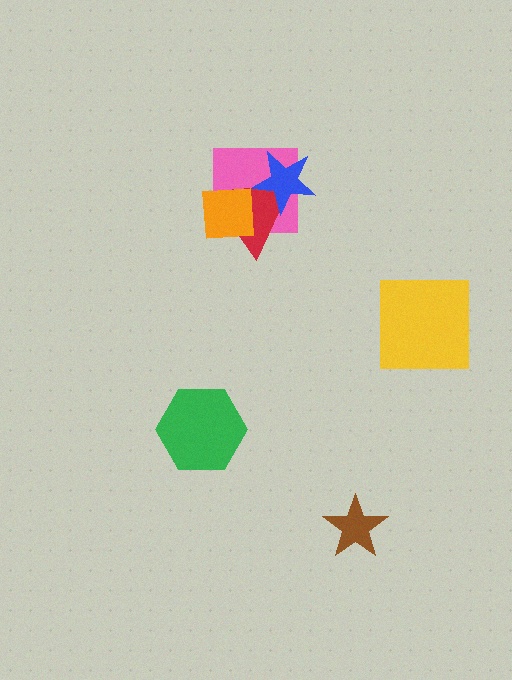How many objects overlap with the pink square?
3 objects overlap with the pink square.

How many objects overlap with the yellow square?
0 objects overlap with the yellow square.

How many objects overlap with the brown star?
0 objects overlap with the brown star.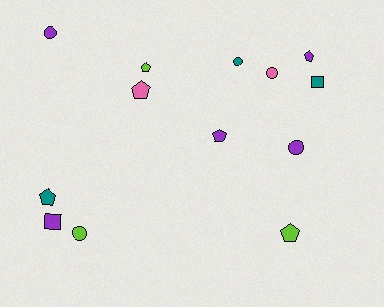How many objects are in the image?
There are 13 objects.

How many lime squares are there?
There are no lime squares.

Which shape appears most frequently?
Pentagon, with 6 objects.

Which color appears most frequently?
Purple, with 5 objects.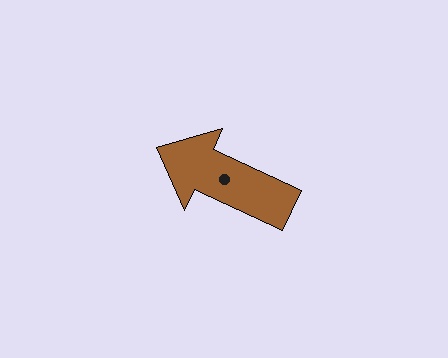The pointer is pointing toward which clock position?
Roughly 10 o'clock.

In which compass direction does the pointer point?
Northwest.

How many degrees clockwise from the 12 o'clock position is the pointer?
Approximately 295 degrees.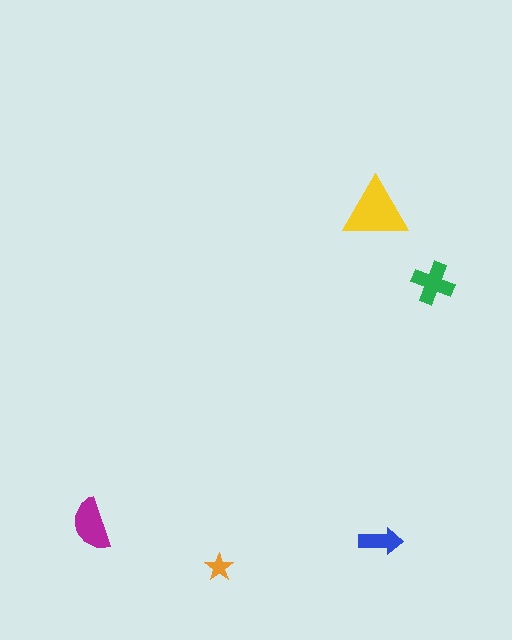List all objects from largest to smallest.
The yellow triangle, the magenta semicircle, the green cross, the blue arrow, the orange star.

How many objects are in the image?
There are 5 objects in the image.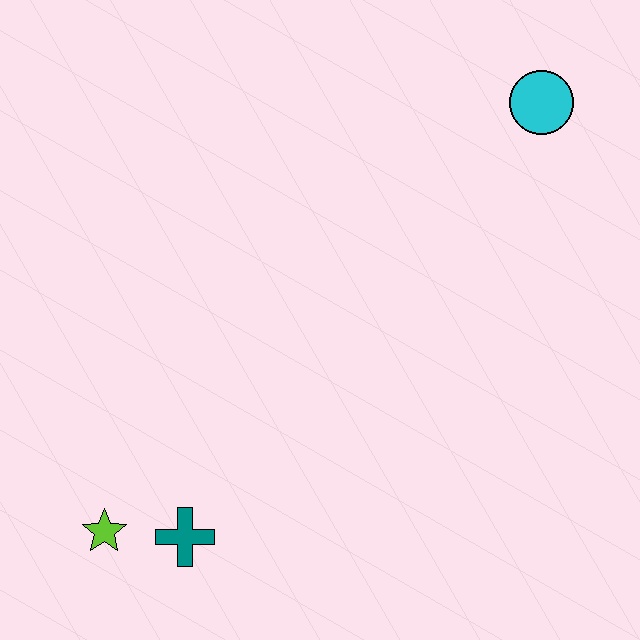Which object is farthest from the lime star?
The cyan circle is farthest from the lime star.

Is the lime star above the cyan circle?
No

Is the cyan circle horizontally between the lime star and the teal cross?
No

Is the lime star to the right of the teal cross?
No